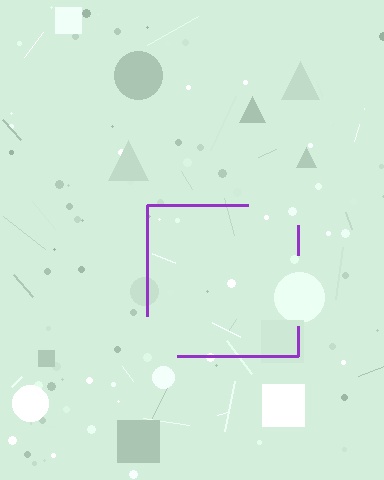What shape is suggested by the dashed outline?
The dashed outline suggests a square.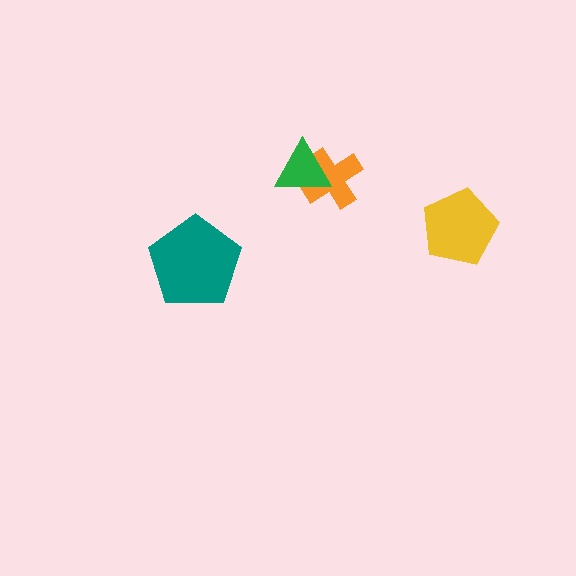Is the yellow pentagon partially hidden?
No, no other shape covers it.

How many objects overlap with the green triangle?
1 object overlaps with the green triangle.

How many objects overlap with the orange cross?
1 object overlaps with the orange cross.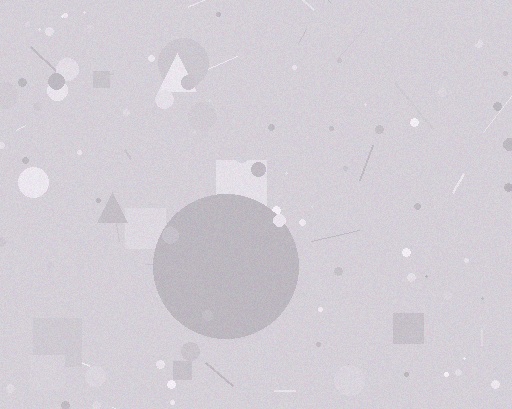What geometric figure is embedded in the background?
A circle is embedded in the background.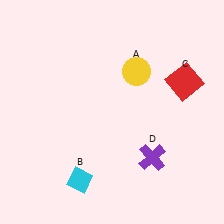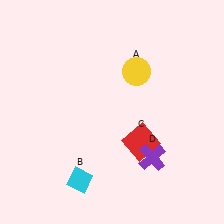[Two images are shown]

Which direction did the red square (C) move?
The red square (C) moved down.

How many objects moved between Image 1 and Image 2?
1 object moved between the two images.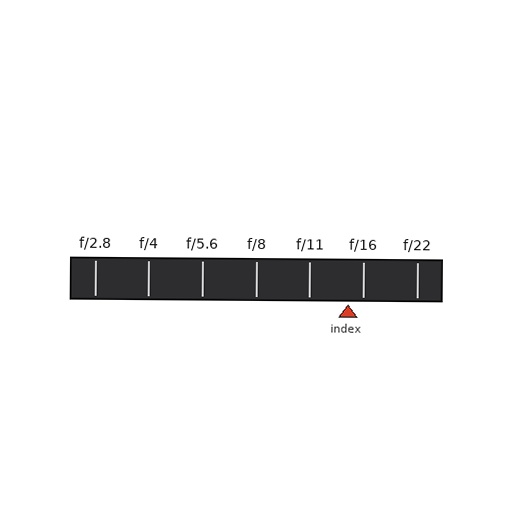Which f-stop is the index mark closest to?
The index mark is closest to f/16.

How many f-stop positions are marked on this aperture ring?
There are 7 f-stop positions marked.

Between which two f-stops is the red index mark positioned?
The index mark is between f/11 and f/16.